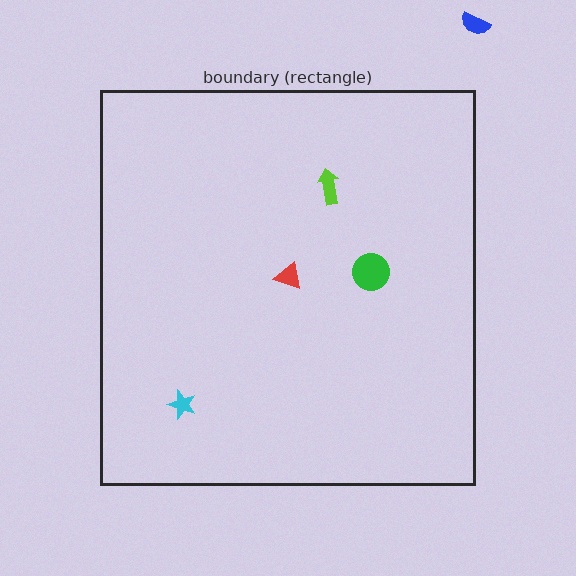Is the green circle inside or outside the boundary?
Inside.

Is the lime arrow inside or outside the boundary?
Inside.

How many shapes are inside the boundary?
4 inside, 1 outside.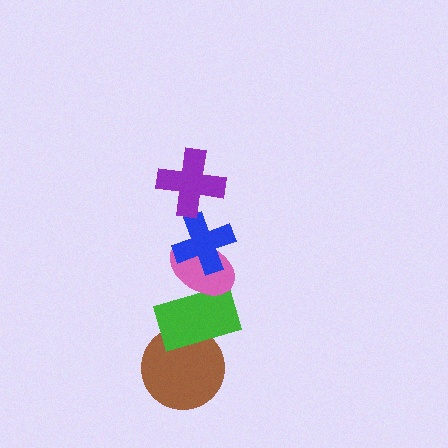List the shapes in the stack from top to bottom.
From top to bottom: the purple cross, the blue cross, the pink ellipse, the green rectangle, the brown circle.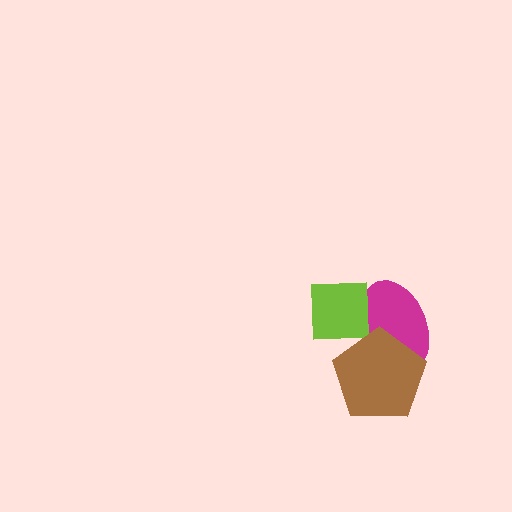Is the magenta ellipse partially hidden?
Yes, it is partially covered by another shape.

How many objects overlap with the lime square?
1 object overlaps with the lime square.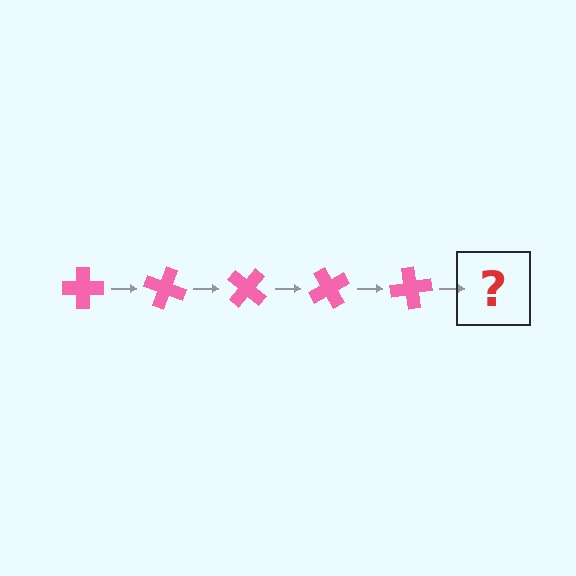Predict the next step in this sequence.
The next step is a pink cross rotated 100 degrees.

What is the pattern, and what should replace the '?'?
The pattern is that the cross rotates 20 degrees each step. The '?' should be a pink cross rotated 100 degrees.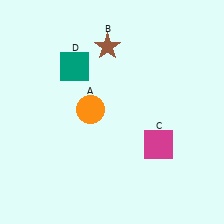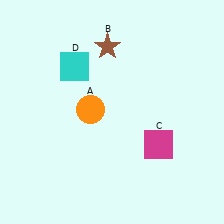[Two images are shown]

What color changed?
The square (D) changed from teal in Image 1 to cyan in Image 2.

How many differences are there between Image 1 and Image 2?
There is 1 difference between the two images.